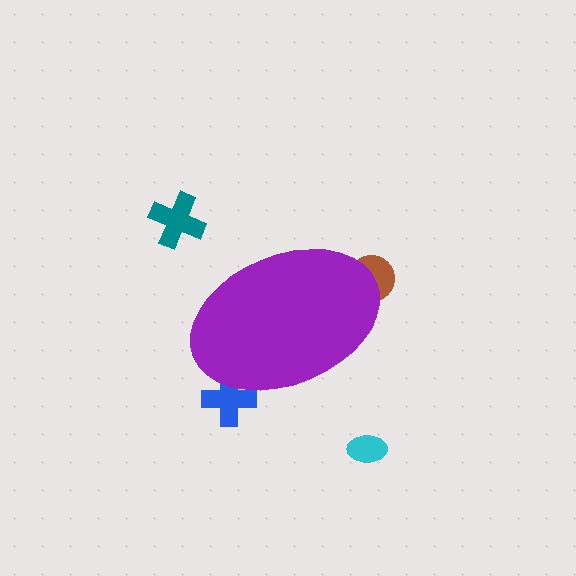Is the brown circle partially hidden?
Yes, the brown circle is partially hidden behind the purple ellipse.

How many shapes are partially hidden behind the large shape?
2 shapes are partially hidden.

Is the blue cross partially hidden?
Yes, the blue cross is partially hidden behind the purple ellipse.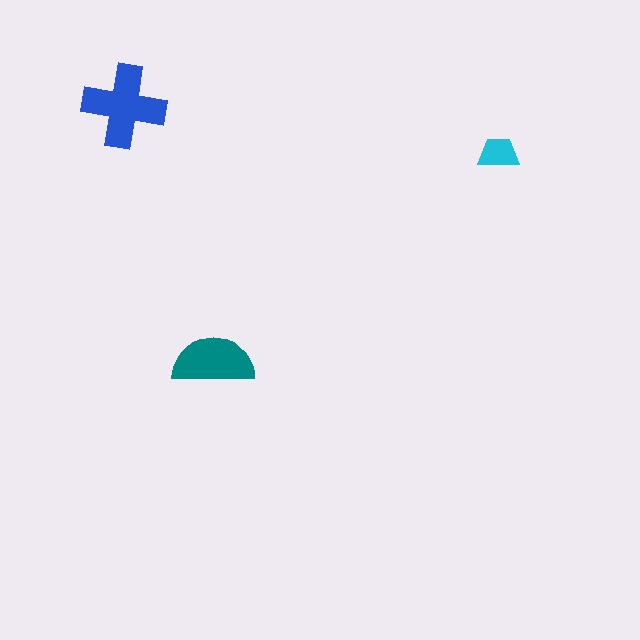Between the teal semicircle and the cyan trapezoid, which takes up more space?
The teal semicircle.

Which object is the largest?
The blue cross.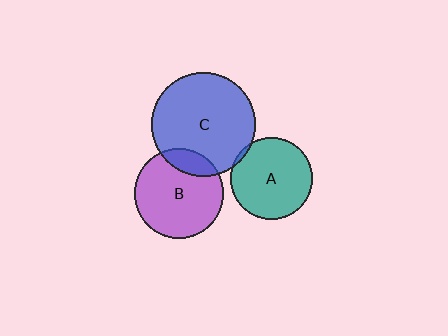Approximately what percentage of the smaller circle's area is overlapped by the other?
Approximately 5%.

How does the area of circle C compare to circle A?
Approximately 1.6 times.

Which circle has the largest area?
Circle C (blue).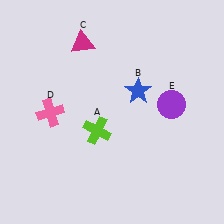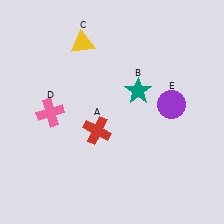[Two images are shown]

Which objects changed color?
A changed from lime to red. B changed from blue to teal. C changed from magenta to yellow.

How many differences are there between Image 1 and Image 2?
There are 3 differences between the two images.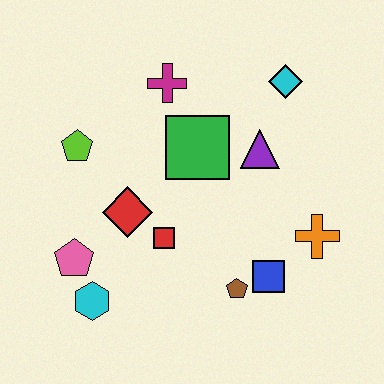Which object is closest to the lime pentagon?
The red diamond is closest to the lime pentagon.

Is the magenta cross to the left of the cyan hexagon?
No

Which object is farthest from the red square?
The cyan diamond is farthest from the red square.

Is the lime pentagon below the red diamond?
No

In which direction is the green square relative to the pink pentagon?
The green square is to the right of the pink pentagon.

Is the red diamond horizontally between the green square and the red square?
No